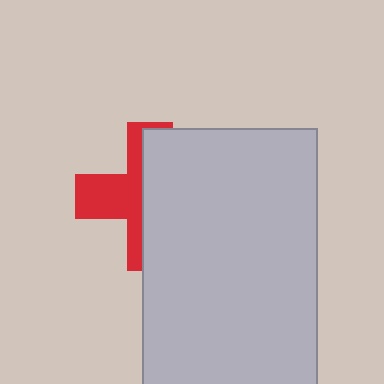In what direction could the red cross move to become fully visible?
The red cross could move left. That would shift it out from behind the light gray rectangle entirely.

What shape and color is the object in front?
The object in front is a light gray rectangle.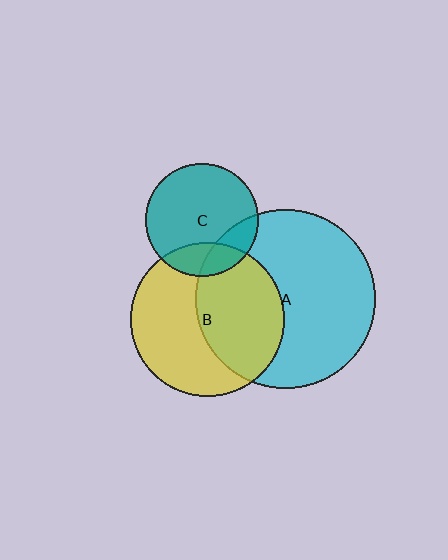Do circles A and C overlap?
Yes.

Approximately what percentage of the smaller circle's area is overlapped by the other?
Approximately 20%.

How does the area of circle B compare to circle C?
Approximately 1.9 times.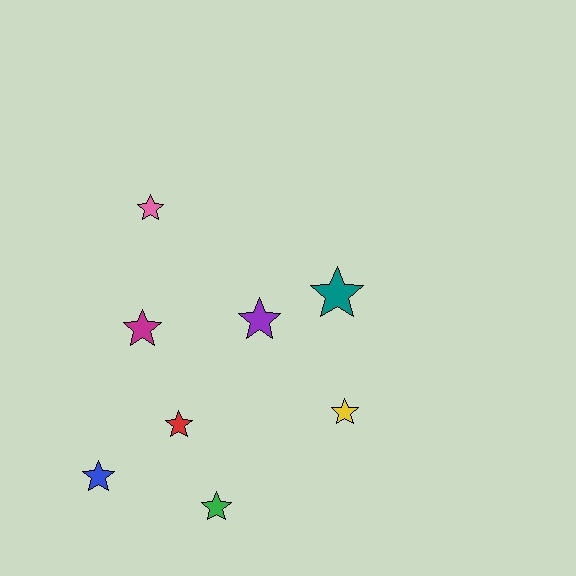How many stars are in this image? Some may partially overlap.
There are 8 stars.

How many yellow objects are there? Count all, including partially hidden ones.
There is 1 yellow object.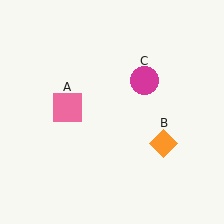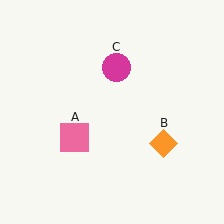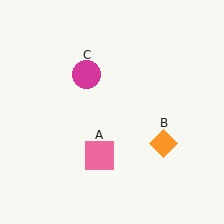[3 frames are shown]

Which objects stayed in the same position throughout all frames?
Orange diamond (object B) remained stationary.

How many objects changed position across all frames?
2 objects changed position: pink square (object A), magenta circle (object C).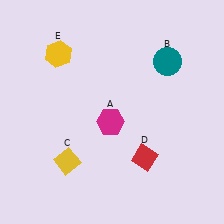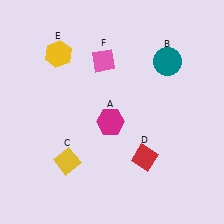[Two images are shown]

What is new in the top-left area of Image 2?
A pink diamond (F) was added in the top-left area of Image 2.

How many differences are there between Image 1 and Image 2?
There is 1 difference between the two images.